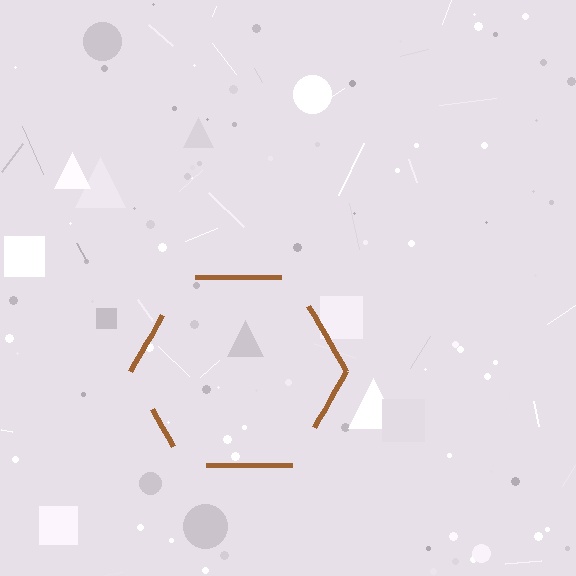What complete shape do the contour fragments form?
The contour fragments form a hexagon.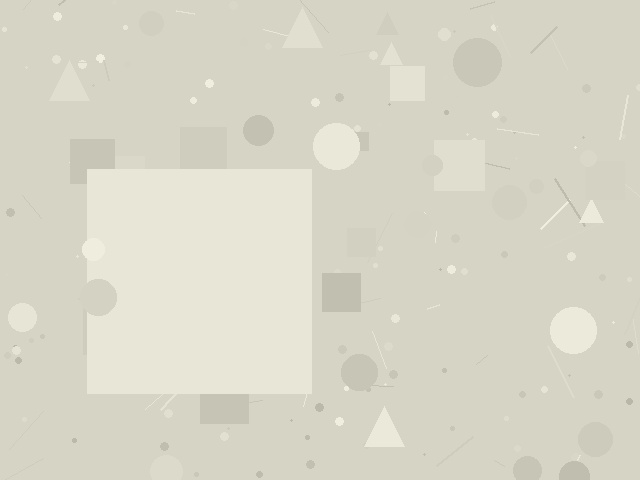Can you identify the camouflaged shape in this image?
The camouflaged shape is a square.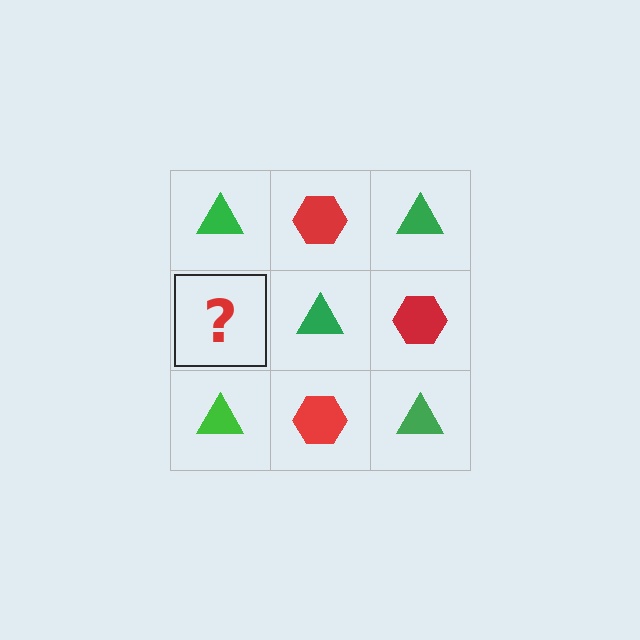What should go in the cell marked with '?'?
The missing cell should contain a red hexagon.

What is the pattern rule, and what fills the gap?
The rule is that it alternates green triangle and red hexagon in a checkerboard pattern. The gap should be filled with a red hexagon.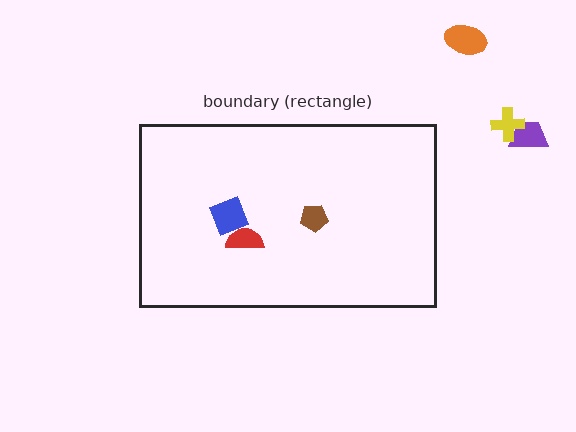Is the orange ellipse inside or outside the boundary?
Outside.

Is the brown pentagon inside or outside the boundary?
Inside.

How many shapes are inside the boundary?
3 inside, 3 outside.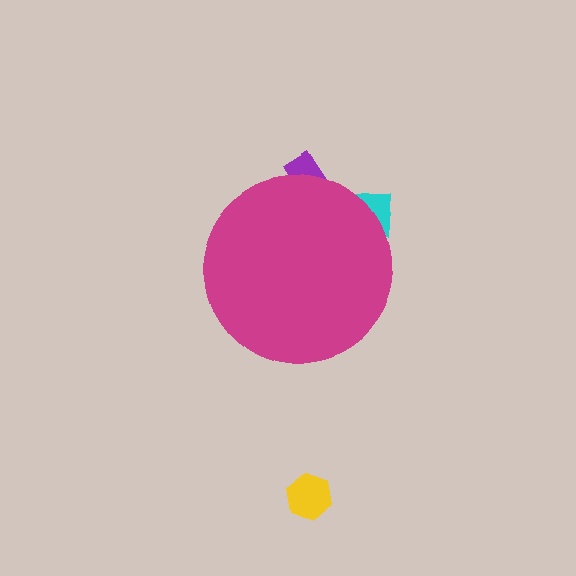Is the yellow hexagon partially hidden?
No, the yellow hexagon is fully visible.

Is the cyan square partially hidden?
Yes, the cyan square is partially hidden behind the magenta circle.